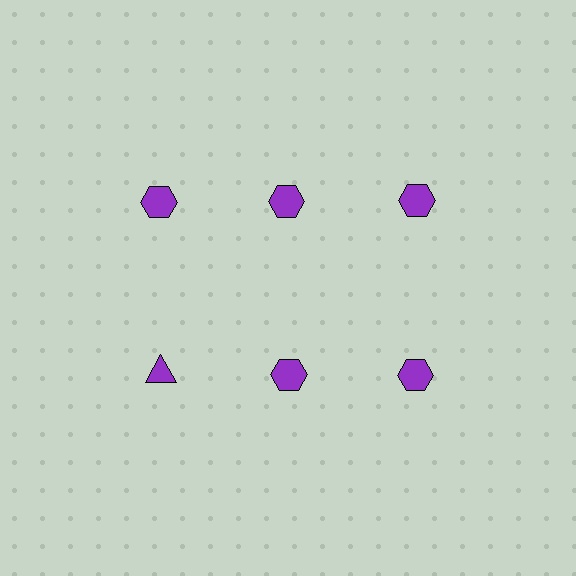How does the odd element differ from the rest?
It has a different shape: triangle instead of hexagon.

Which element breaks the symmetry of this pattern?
The purple triangle in the second row, leftmost column breaks the symmetry. All other shapes are purple hexagons.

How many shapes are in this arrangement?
There are 6 shapes arranged in a grid pattern.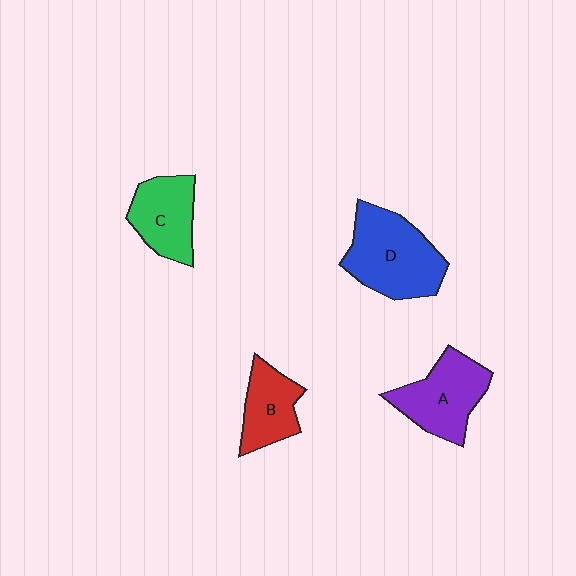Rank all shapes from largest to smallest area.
From largest to smallest: D (blue), A (purple), C (green), B (red).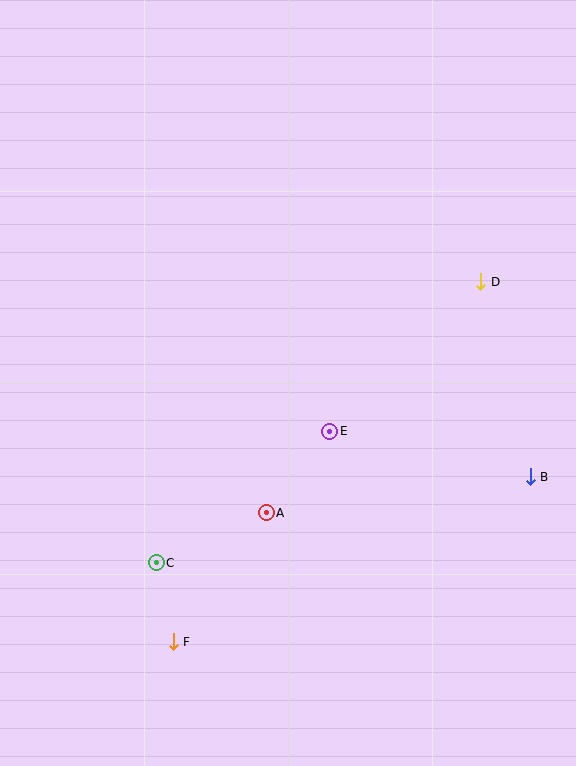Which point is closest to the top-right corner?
Point D is closest to the top-right corner.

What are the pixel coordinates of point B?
Point B is at (530, 477).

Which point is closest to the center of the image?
Point E at (330, 431) is closest to the center.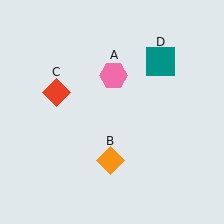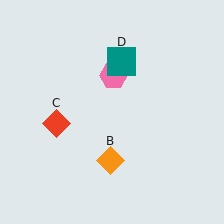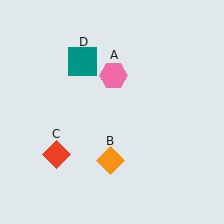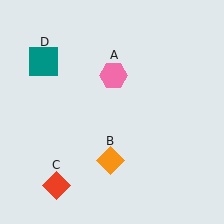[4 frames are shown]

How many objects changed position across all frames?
2 objects changed position: red diamond (object C), teal square (object D).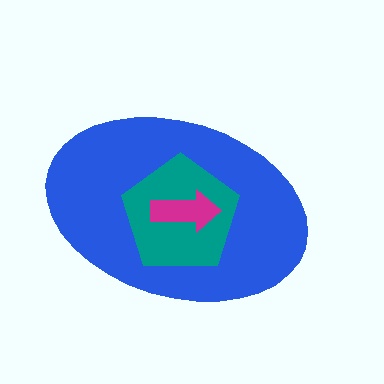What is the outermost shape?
The blue ellipse.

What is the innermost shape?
The magenta arrow.